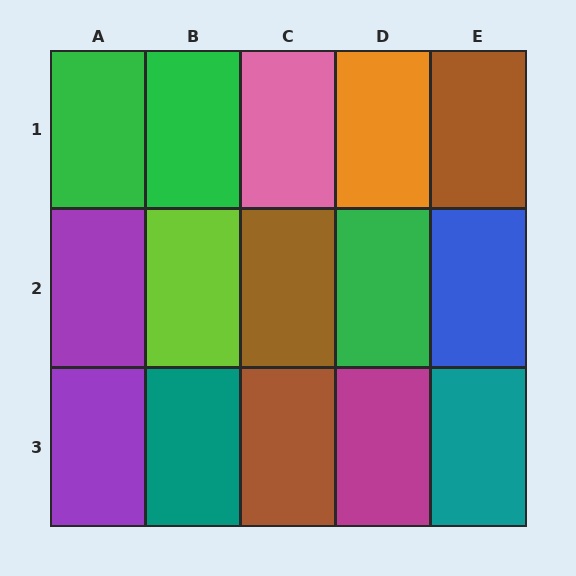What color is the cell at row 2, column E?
Blue.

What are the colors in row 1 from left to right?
Green, green, pink, orange, brown.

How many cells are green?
3 cells are green.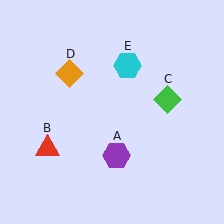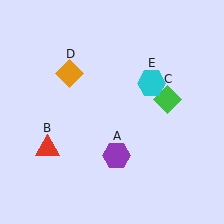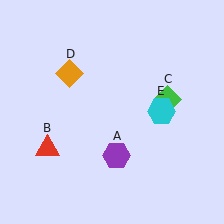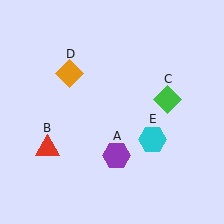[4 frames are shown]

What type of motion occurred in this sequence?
The cyan hexagon (object E) rotated clockwise around the center of the scene.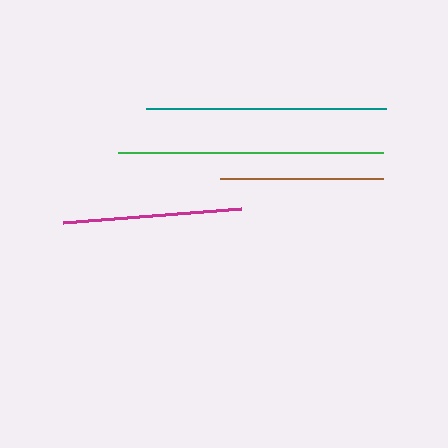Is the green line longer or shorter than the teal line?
The green line is longer than the teal line.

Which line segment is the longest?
The green line is the longest at approximately 266 pixels.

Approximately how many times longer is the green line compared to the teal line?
The green line is approximately 1.1 times the length of the teal line.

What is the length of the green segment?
The green segment is approximately 266 pixels long.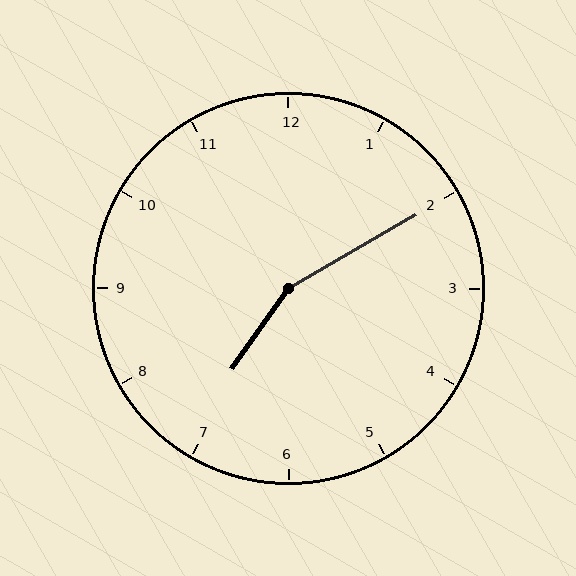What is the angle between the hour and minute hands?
Approximately 155 degrees.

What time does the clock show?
7:10.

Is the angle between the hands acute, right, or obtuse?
It is obtuse.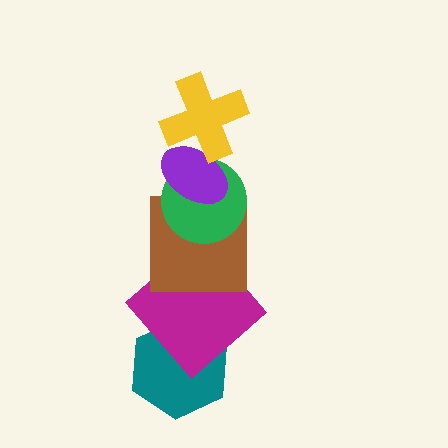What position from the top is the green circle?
The green circle is 3rd from the top.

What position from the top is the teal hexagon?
The teal hexagon is 6th from the top.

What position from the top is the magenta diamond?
The magenta diamond is 5th from the top.